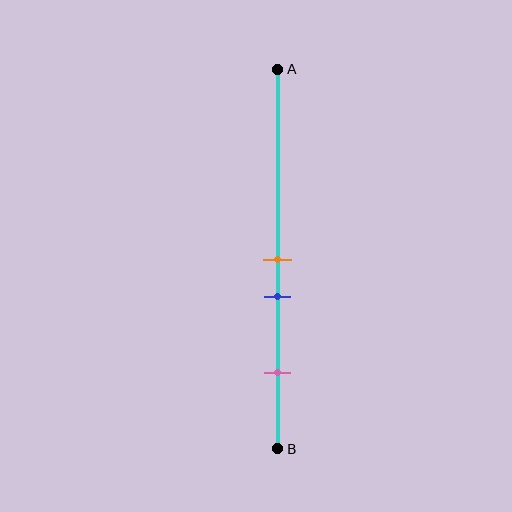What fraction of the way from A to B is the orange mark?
The orange mark is approximately 50% (0.5) of the way from A to B.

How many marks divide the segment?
There are 3 marks dividing the segment.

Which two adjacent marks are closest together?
The orange and blue marks are the closest adjacent pair.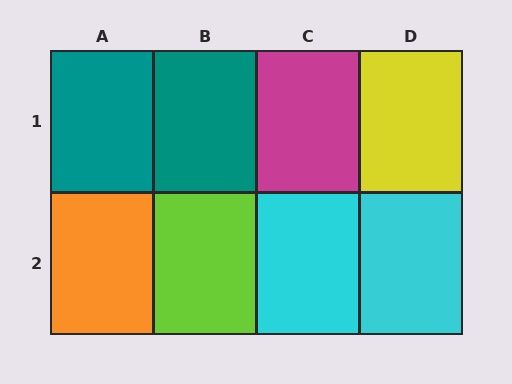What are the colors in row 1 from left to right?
Teal, teal, magenta, yellow.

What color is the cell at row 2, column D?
Cyan.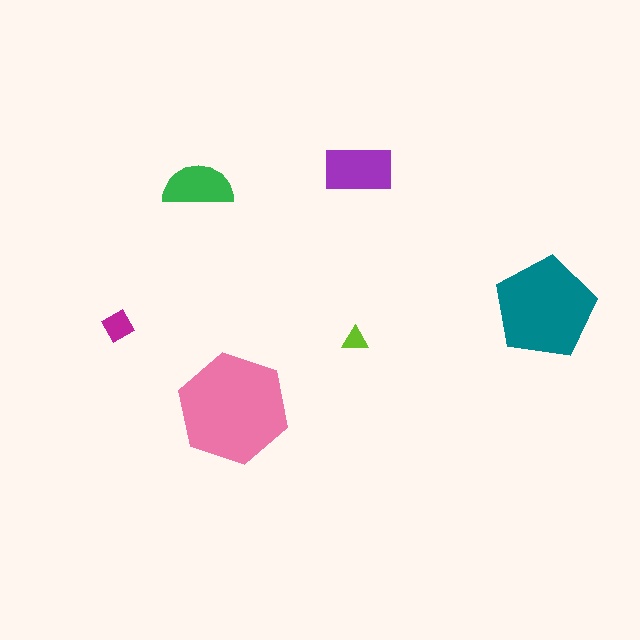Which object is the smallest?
The lime triangle.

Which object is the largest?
The pink hexagon.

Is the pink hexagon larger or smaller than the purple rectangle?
Larger.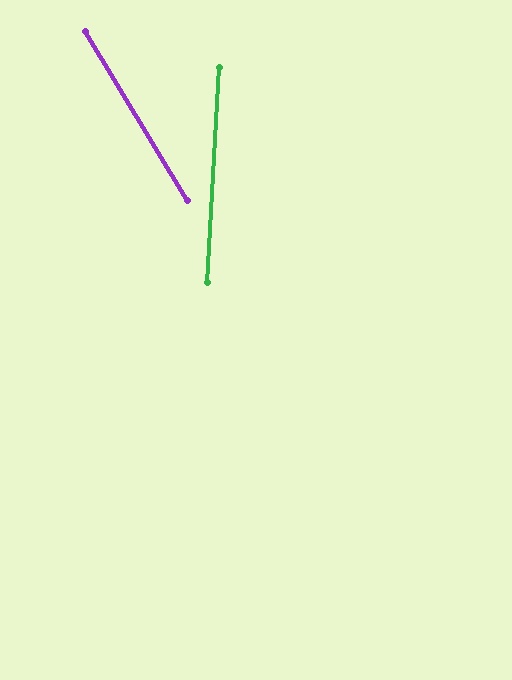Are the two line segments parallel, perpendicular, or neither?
Neither parallel nor perpendicular — they differ by about 34°.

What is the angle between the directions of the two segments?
Approximately 34 degrees.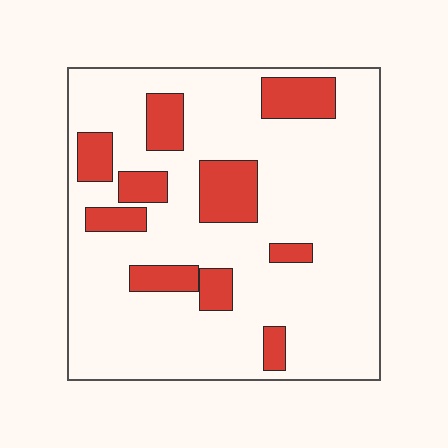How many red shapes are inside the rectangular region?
10.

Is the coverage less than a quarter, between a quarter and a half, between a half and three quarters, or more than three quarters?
Less than a quarter.